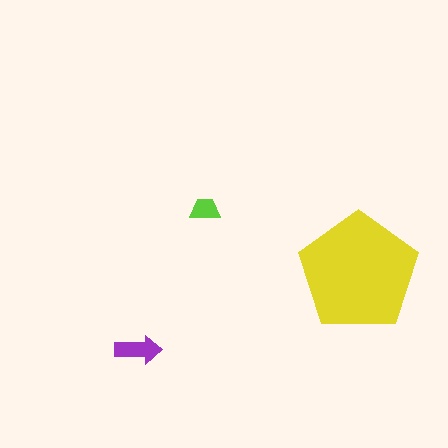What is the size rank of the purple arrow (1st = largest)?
2nd.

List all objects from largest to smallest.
The yellow pentagon, the purple arrow, the lime trapezoid.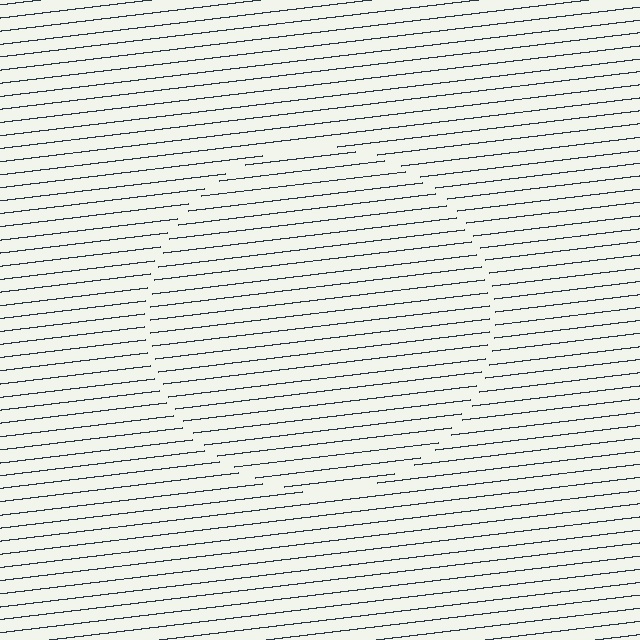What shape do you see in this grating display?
An illusory circle. The interior of the shape contains the same grating, shifted by half a period — the contour is defined by the phase discontinuity where line-ends from the inner and outer gratings abut.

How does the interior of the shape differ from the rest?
The interior of the shape contains the same grating, shifted by half a period — the contour is defined by the phase discontinuity where line-ends from the inner and outer gratings abut.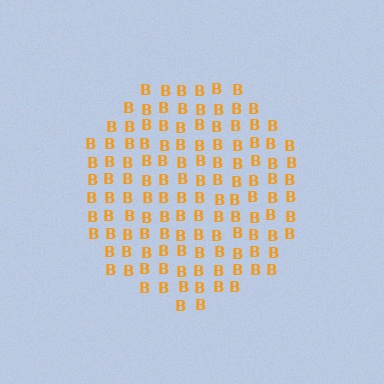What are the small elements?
The small elements are letter B's.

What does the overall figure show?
The overall figure shows a circle.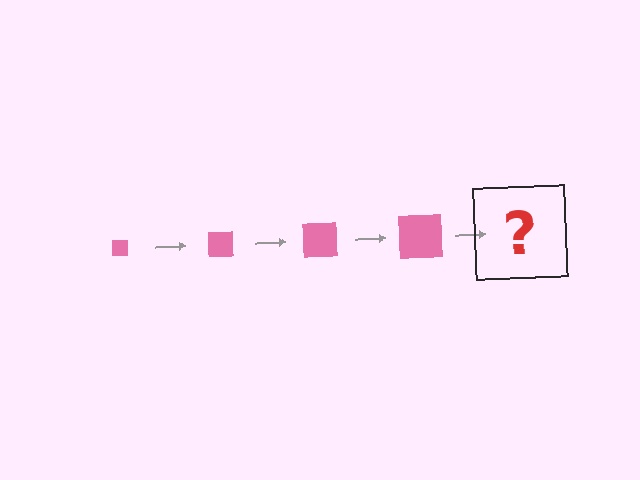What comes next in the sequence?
The next element should be a pink square, larger than the previous one.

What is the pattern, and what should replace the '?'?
The pattern is that the square gets progressively larger each step. The '?' should be a pink square, larger than the previous one.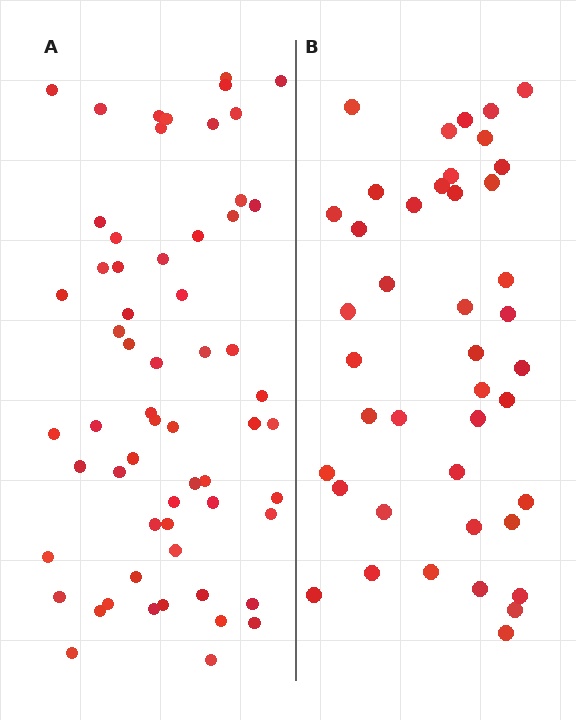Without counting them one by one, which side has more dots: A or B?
Region A (the left region) has more dots.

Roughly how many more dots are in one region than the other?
Region A has approximately 20 more dots than region B.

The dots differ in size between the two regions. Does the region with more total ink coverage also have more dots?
No. Region B has more total ink coverage because its dots are larger, but region A actually contains more individual dots. Total area can be misleading — the number of items is what matters here.